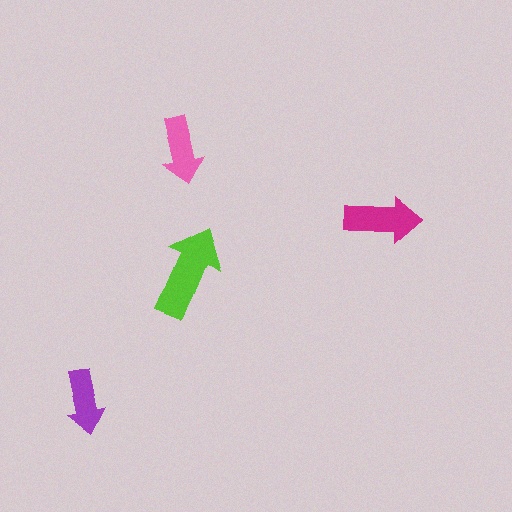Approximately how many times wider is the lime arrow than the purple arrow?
About 1.5 times wider.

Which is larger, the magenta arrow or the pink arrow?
The magenta one.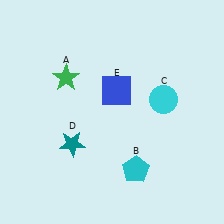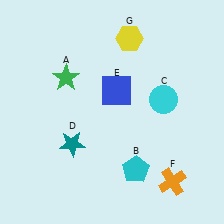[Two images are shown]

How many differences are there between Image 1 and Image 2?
There are 2 differences between the two images.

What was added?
An orange cross (F), a yellow hexagon (G) were added in Image 2.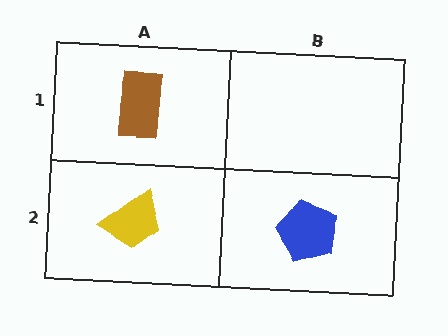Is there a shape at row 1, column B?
No, that cell is empty.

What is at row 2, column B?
A blue pentagon.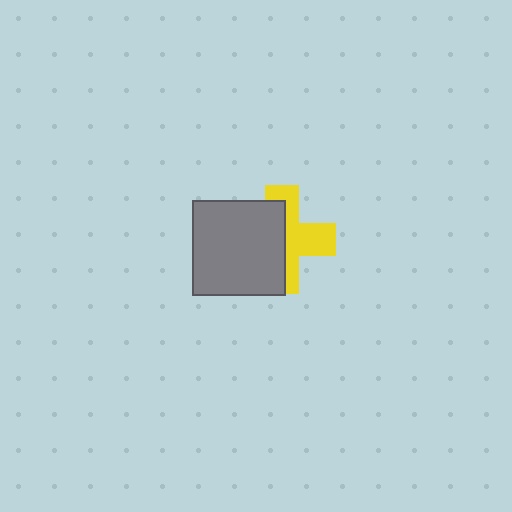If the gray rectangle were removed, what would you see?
You would see the complete yellow cross.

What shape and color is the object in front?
The object in front is a gray rectangle.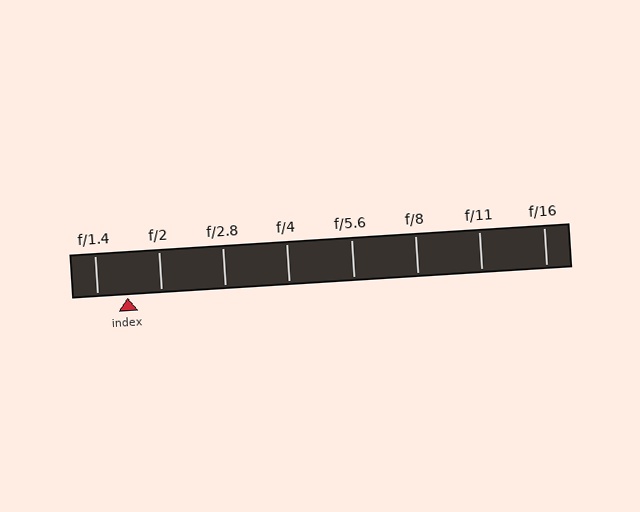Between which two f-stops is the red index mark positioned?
The index mark is between f/1.4 and f/2.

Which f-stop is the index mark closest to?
The index mark is closest to f/1.4.